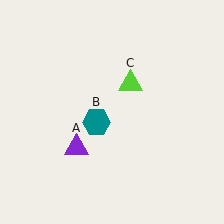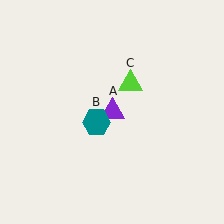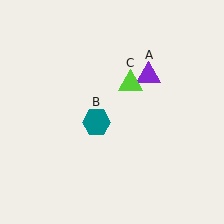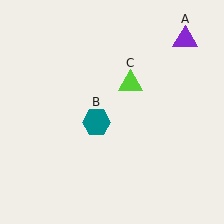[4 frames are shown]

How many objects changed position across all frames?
1 object changed position: purple triangle (object A).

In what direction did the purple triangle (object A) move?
The purple triangle (object A) moved up and to the right.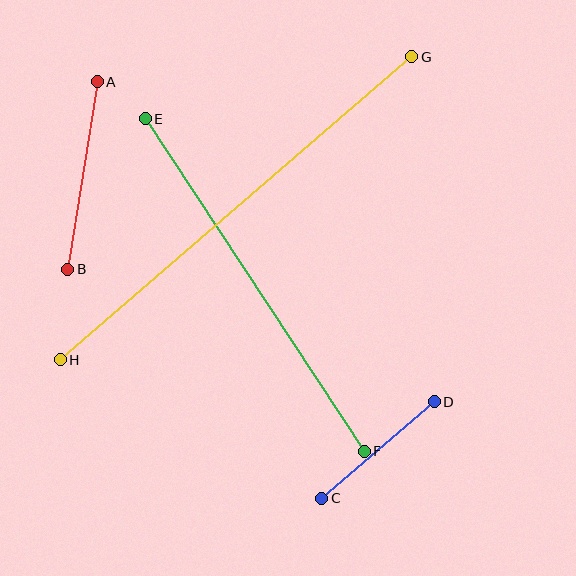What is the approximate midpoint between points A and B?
The midpoint is at approximately (82, 176) pixels.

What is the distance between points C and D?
The distance is approximately 148 pixels.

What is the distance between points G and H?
The distance is approximately 464 pixels.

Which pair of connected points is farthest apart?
Points G and H are farthest apart.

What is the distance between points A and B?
The distance is approximately 190 pixels.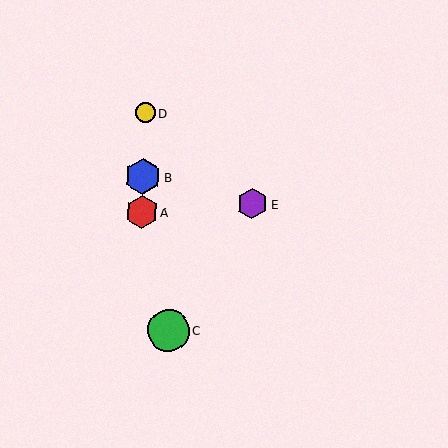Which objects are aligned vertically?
Objects A, B, D are aligned vertically.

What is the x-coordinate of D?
Object D is at x≈145.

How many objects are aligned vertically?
3 objects (A, B, D) are aligned vertically.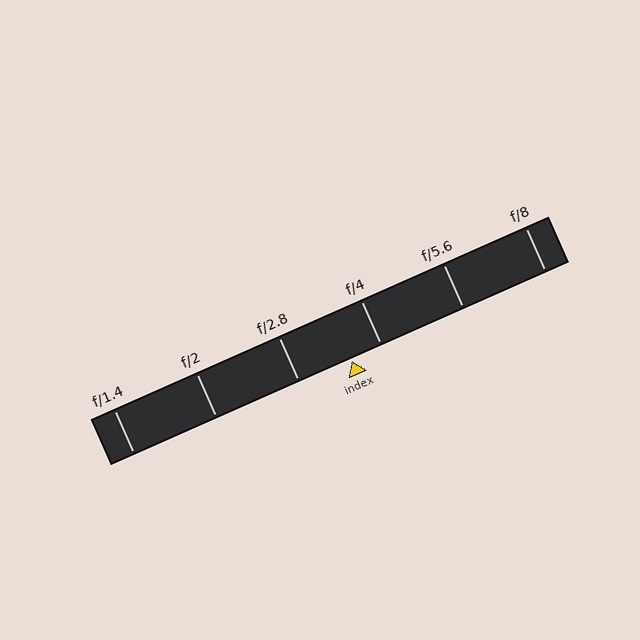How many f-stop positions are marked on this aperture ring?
There are 6 f-stop positions marked.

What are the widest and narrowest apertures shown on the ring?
The widest aperture shown is f/1.4 and the narrowest is f/8.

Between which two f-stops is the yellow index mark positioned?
The index mark is between f/2.8 and f/4.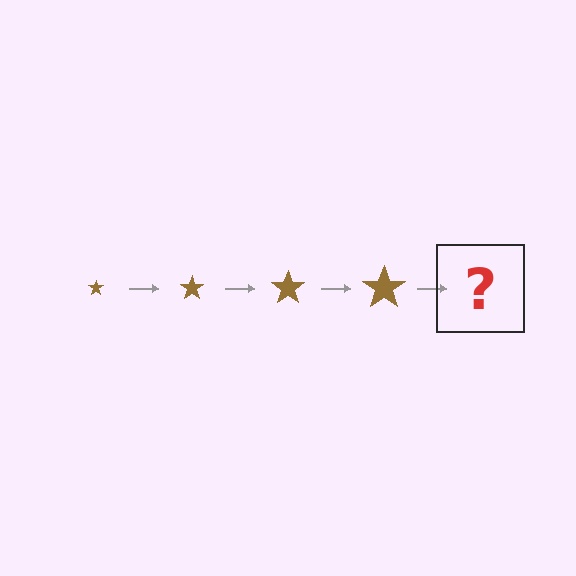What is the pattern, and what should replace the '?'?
The pattern is that the star gets progressively larger each step. The '?' should be a brown star, larger than the previous one.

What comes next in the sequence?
The next element should be a brown star, larger than the previous one.